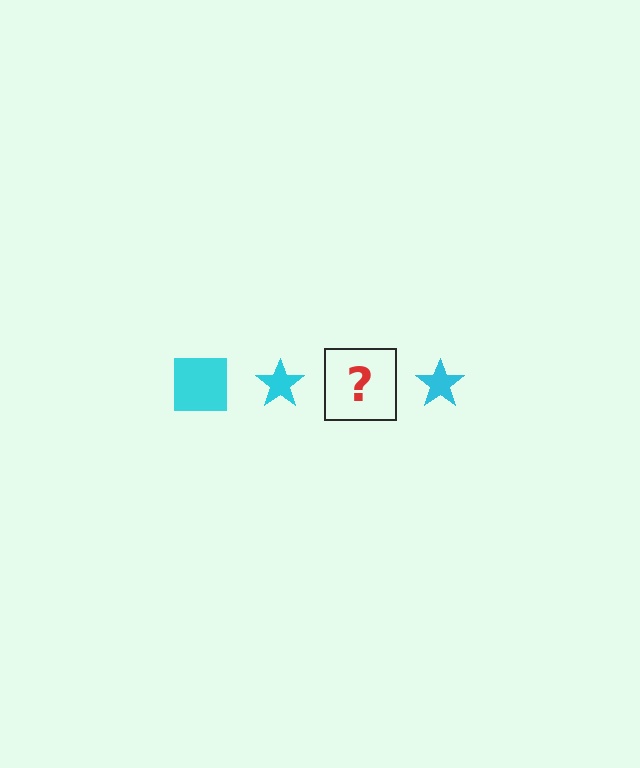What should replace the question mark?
The question mark should be replaced with a cyan square.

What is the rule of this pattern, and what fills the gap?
The rule is that the pattern cycles through square, star shapes in cyan. The gap should be filled with a cyan square.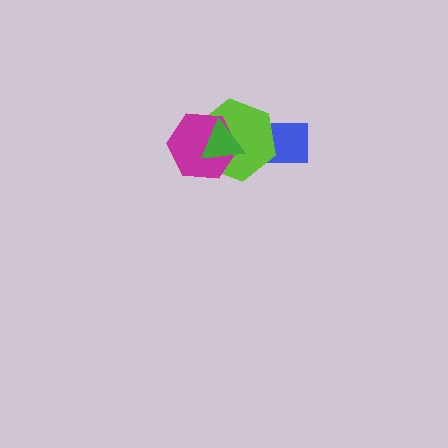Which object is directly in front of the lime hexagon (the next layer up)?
The magenta hexagon is directly in front of the lime hexagon.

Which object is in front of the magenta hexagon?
The green triangle is in front of the magenta hexagon.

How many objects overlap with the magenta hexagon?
2 objects overlap with the magenta hexagon.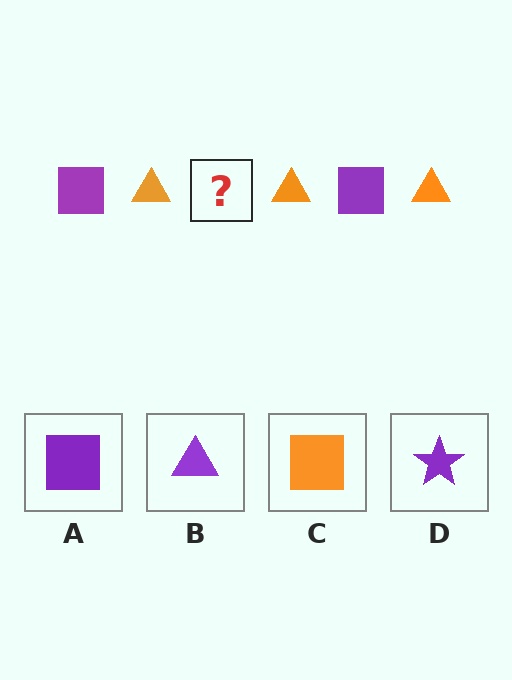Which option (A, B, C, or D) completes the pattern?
A.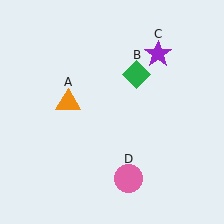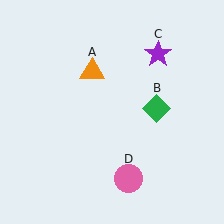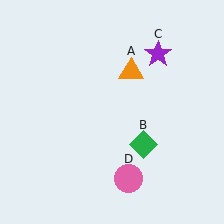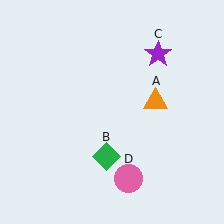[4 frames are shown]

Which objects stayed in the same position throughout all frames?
Purple star (object C) and pink circle (object D) remained stationary.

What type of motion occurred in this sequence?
The orange triangle (object A), green diamond (object B) rotated clockwise around the center of the scene.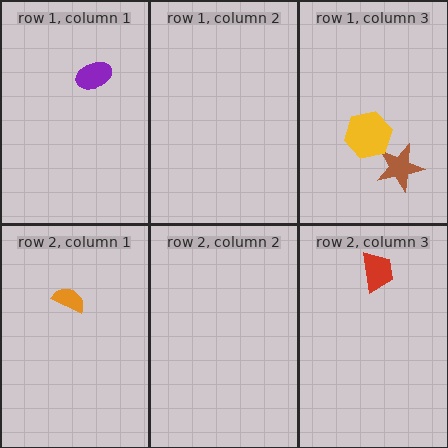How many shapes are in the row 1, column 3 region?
2.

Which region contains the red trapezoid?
The row 2, column 3 region.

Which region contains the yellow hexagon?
The row 1, column 3 region.